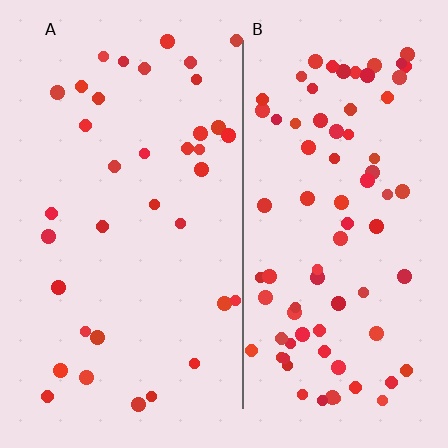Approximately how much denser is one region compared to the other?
Approximately 2.1× — region B over region A.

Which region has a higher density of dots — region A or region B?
B (the right).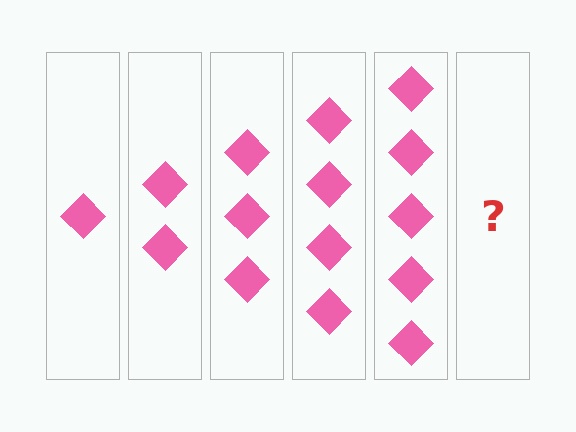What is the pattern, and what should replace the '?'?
The pattern is that each step adds one more diamond. The '?' should be 6 diamonds.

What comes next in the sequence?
The next element should be 6 diamonds.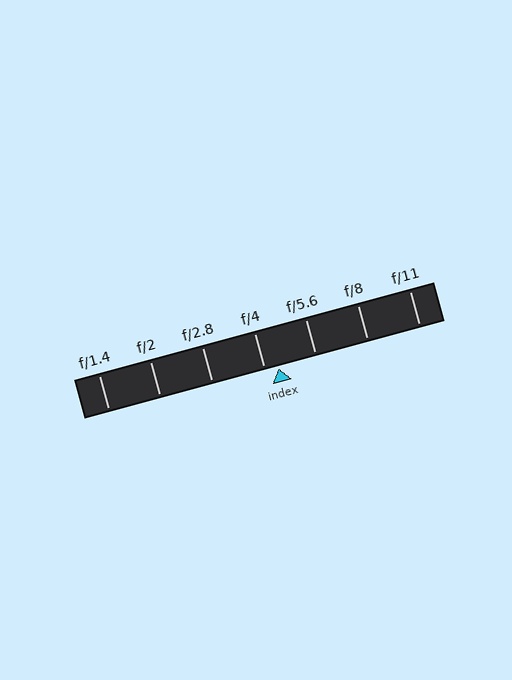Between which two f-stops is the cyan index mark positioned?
The index mark is between f/4 and f/5.6.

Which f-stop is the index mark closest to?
The index mark is closest to f/4.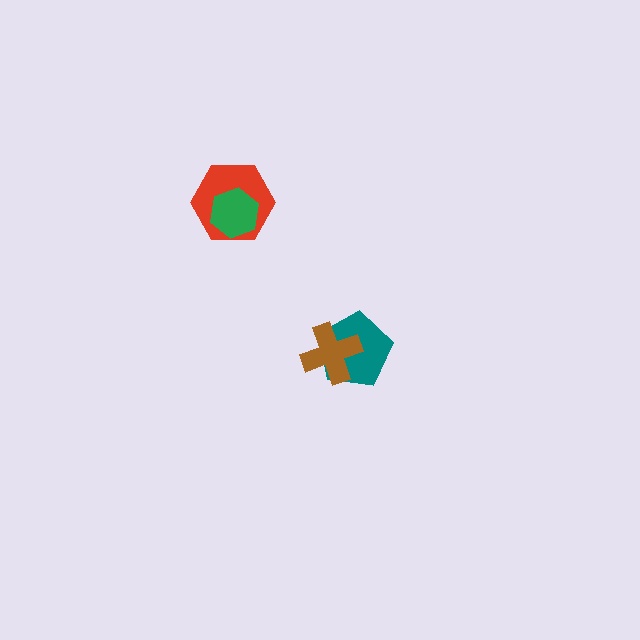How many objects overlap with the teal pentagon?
1 object overlaps with the teal pentagon.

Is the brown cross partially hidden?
No, no other shape covers it.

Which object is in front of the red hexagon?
The green hexagon is in front of the red hexagon.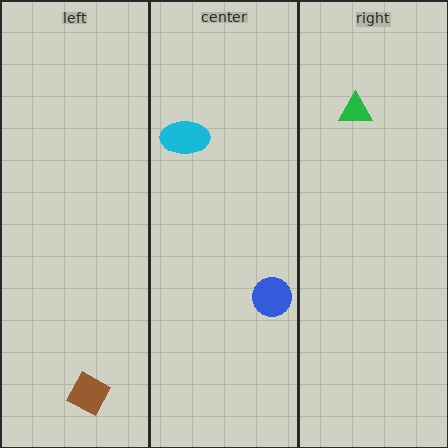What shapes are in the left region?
The brown diamond.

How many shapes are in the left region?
1.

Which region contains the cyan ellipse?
The center region.